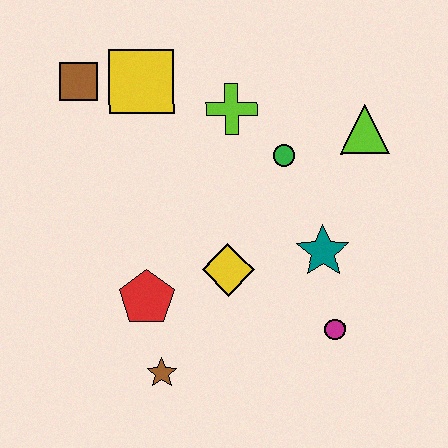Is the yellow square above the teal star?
Yes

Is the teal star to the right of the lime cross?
Yes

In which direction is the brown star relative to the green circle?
The brown star is below the green circle.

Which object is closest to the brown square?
The yellow square is closest to the brown square.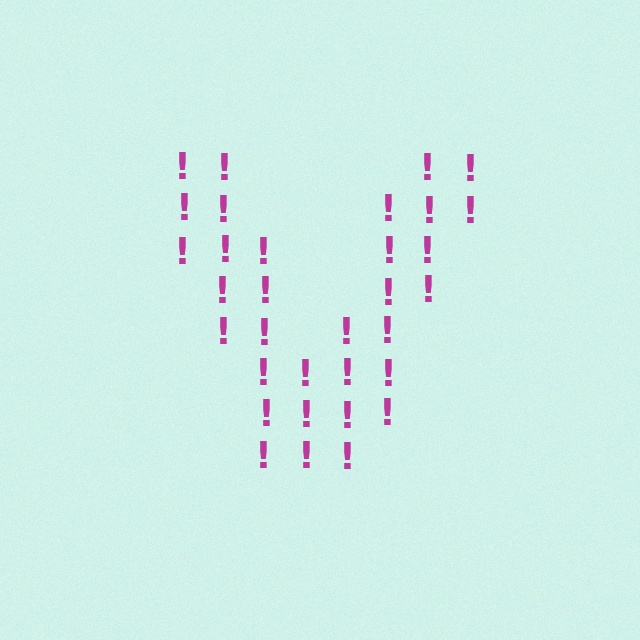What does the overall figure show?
The overall figure shows the letter V.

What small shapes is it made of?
It is made of small exclamation marks.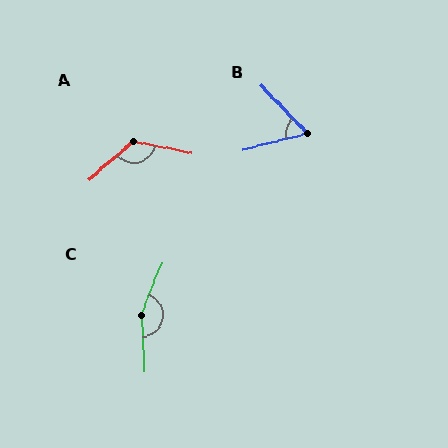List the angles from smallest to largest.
B (60°), A (128°), C (155°).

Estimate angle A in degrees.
Approximately 128 degrees.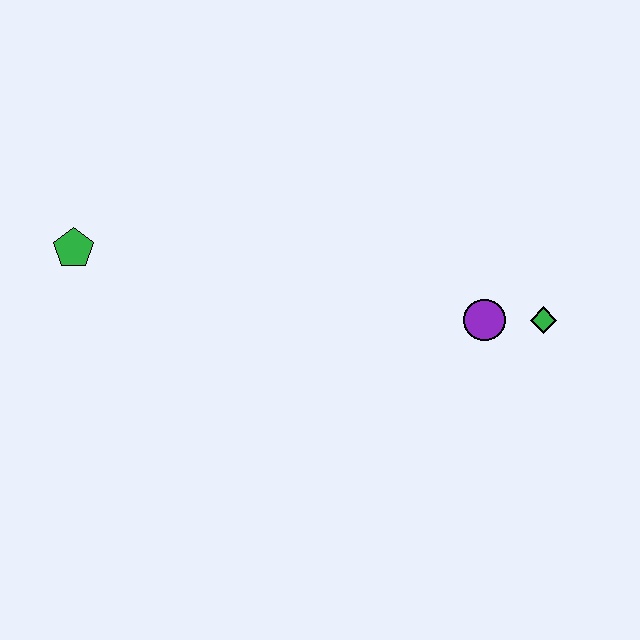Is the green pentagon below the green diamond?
No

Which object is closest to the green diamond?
The purple circle is closest to the green diamond.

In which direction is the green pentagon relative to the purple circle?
The green pentagon is to the left of the purple circle.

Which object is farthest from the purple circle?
The green pentagon is farthest from the purple circle.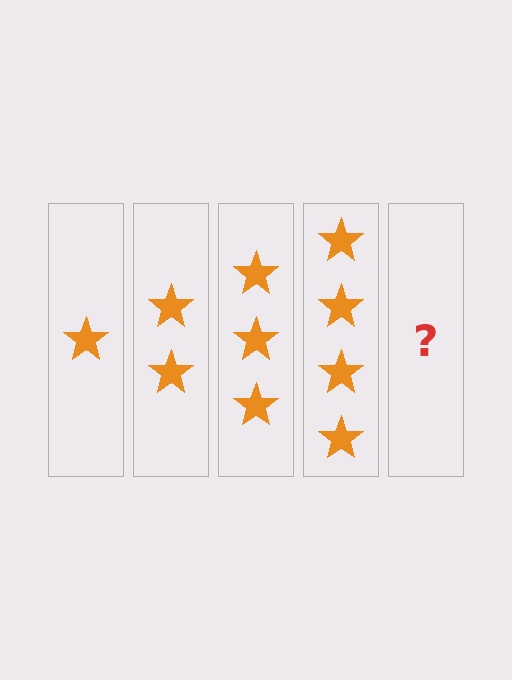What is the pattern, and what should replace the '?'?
The pattern is that each step adds one more star. The '?' should be 5 stars.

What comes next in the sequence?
The next element should be 5 stars.